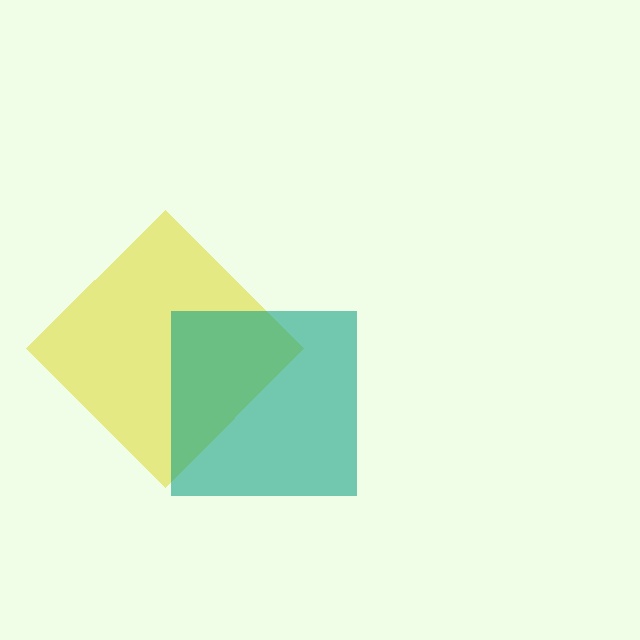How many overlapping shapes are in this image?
There are 2 overlapping shapes in the image.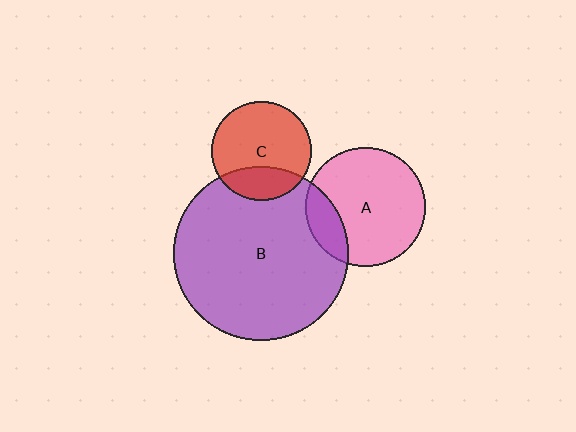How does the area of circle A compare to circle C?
Approximately 1.5 times.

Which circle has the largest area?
Circle B (purple).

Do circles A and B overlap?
Yes.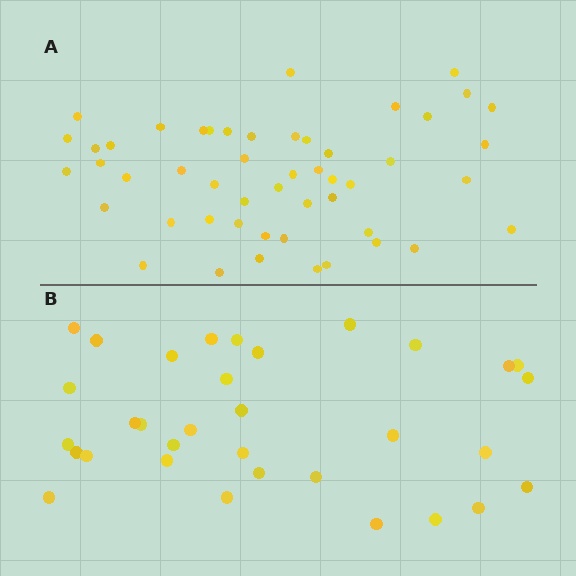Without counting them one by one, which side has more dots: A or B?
Region A (the top region) has more dots.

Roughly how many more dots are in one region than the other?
Region A has approximately 15 more dots than region B.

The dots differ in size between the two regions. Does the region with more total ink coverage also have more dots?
No. Region B has more total ink coverage because its dots are larger, but region A actually contains more individual dots. Total area can be misleading — the number of items is what matters here.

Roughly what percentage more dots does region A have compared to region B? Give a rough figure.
About 50% more.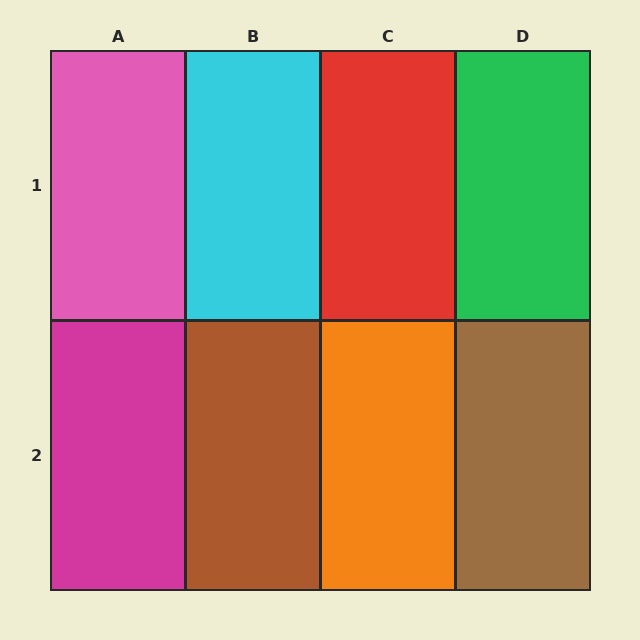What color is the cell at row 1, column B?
Cyan.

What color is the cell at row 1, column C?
Red.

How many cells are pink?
1 cell is pink.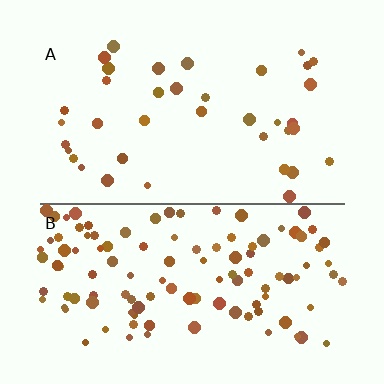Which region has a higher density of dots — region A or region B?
B (the bottom).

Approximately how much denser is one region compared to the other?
Approximately 3.1× — region B over region A.